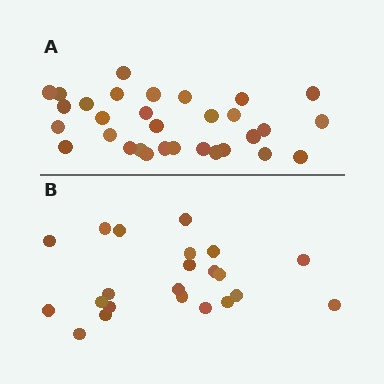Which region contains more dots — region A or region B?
Region A (the top region) has more dots.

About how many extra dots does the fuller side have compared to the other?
Region A has roughly 8 or so more dots than region B.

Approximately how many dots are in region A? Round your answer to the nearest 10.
About 30 dots. (The exact count is 31, which rounds to 30.)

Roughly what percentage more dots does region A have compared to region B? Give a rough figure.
About 40% more.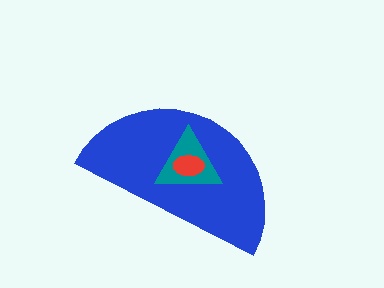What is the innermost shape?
The red ellipse.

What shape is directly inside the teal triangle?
The red ellipse.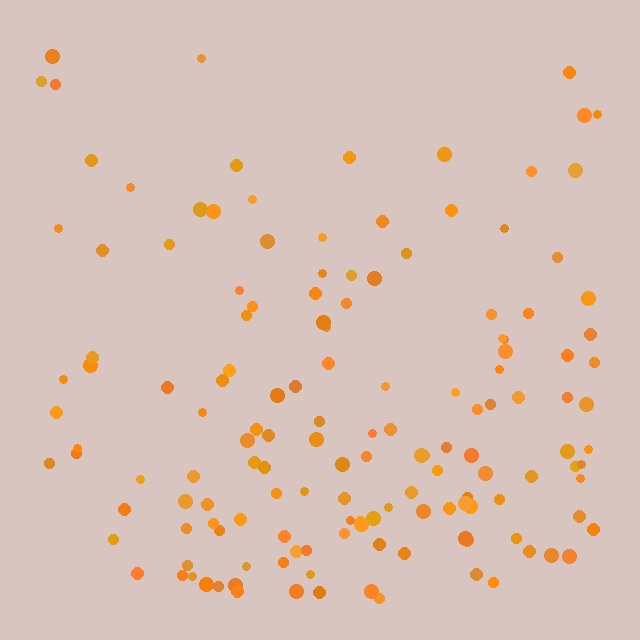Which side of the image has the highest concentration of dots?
The bottom.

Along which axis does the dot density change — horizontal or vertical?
Vertical.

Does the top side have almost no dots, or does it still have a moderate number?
Still a moderate number, just noticeably fewer than the bottom.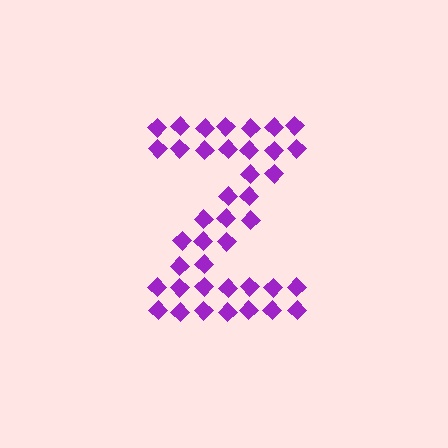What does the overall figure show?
The overall figure shows the letter Z.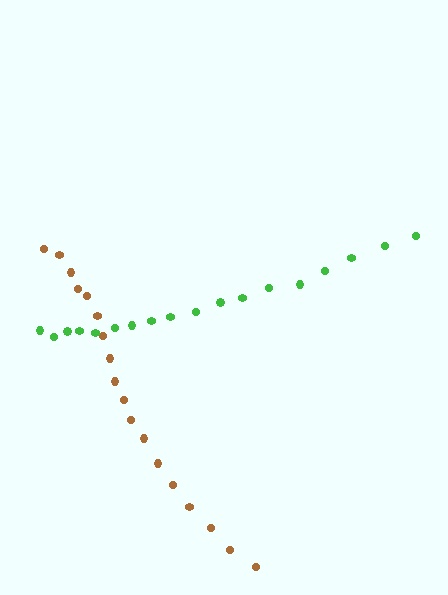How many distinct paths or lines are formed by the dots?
There are 2 distinct paths.